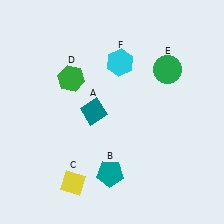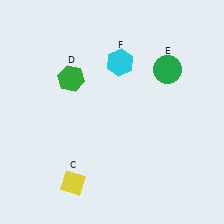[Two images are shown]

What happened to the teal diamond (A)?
The teal diamond (A) was removed in Image 2. It was in the top-left area of Image 1.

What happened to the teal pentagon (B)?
The teal pentagon (B) was removed in Image 2. It was in the bottom-left area of Image 1.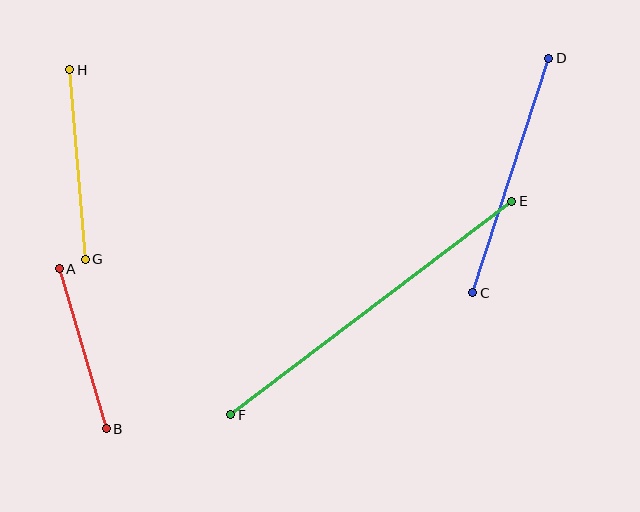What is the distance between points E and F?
The distance is approximately 353 pixels.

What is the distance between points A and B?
The distance is approximately 167 pixels.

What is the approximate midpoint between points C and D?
The midpoint is at approximately (511, 175) pixels.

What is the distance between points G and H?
The distance is approximately 191 pixels.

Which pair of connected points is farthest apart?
Points E and F are farthest apart.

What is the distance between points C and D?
The distance is approximately 246 pixels.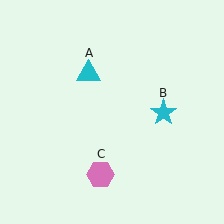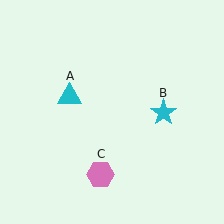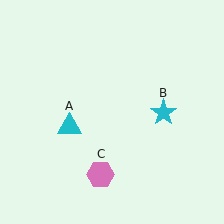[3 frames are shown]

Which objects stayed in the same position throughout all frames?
Cyan star (object B) and pink hexagon (object C) remained stationary.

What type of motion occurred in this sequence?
The cyan triangle (object A) rotated counterclockwise around the center of the scene.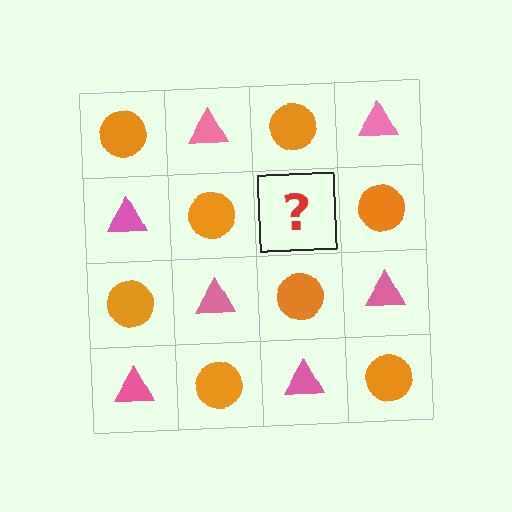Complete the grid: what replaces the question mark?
The question mark should be replaced with a pink triangle.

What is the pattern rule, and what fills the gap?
The rule is that it alternates orange circle and pink triangle in a checkerboard pattern. The gap should be filled with a pink triangle.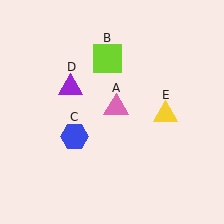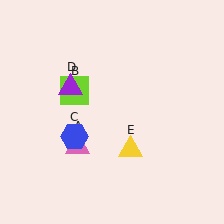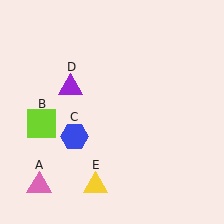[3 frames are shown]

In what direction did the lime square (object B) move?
The lime square (object B) moved down and to the left.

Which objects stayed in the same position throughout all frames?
Blue hexagon (object C) and purple triangle (object D) remained stationary.